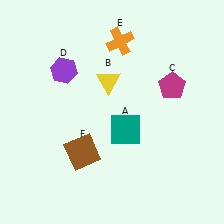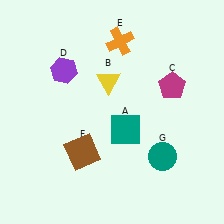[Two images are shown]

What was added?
A teal circle (G) was added in Image 2.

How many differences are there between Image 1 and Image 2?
There is 1 difference between the two images.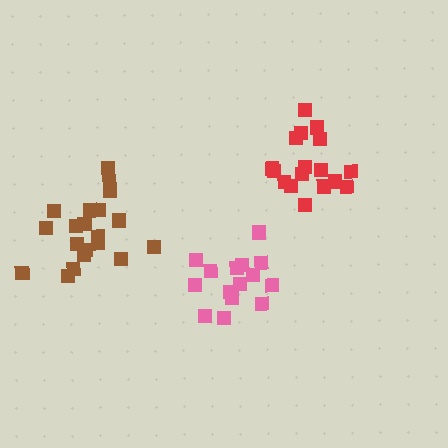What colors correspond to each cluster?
The clusters are colored: red, brown, pink.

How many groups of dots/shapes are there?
There are 3 groups.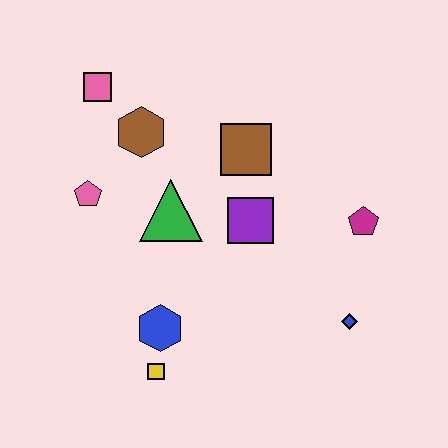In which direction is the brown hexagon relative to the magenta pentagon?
The brown hexagon is to the left of the magenta pentagon.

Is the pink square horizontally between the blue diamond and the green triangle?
No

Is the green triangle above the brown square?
No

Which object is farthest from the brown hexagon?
The blue diamond is farthest from the brown hexagon.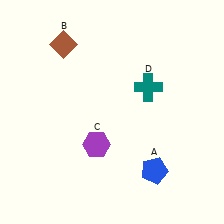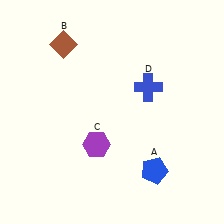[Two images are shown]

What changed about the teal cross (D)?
In Image 1, D is teal. In Image 2, it changed to blue.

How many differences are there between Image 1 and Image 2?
There is 1 difference between the two images.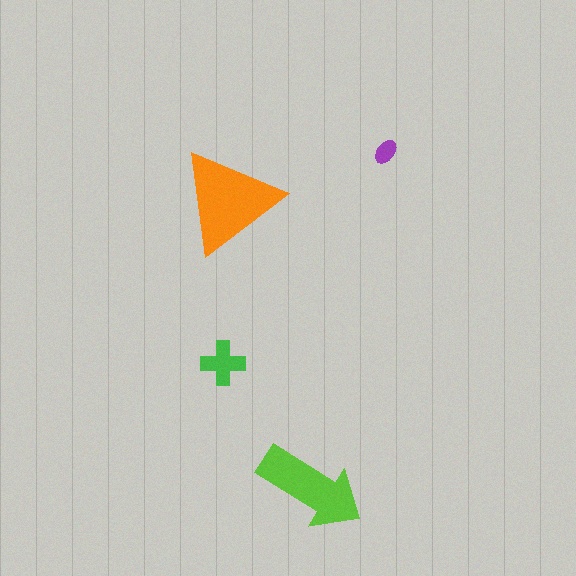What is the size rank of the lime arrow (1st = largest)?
2nd.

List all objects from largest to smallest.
The orange triangle, the lime arrow, the green cross, the purple ellipse.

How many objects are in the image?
There are 4 objects in the image.